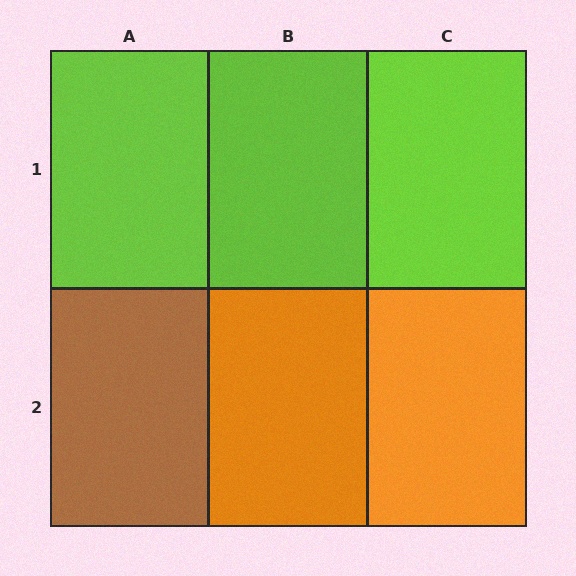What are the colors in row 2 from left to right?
Brown, orange, orange.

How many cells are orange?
2 cells are orange.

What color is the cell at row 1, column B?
Lime.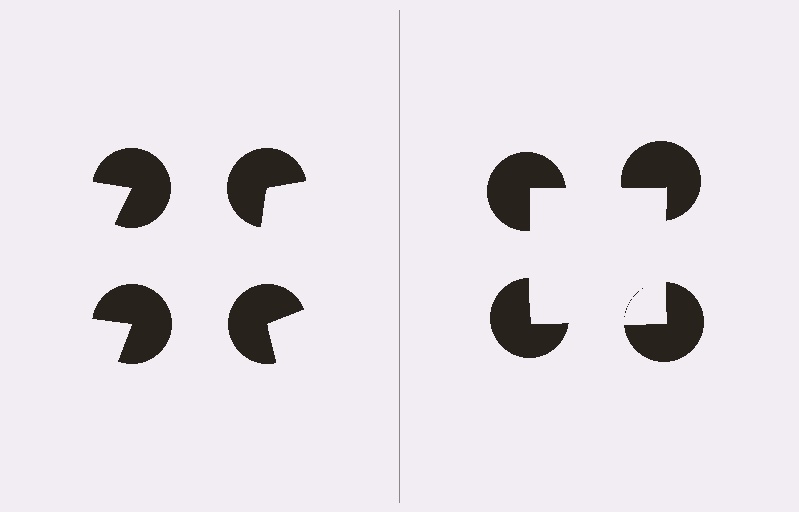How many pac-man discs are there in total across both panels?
8 — 4 on each side.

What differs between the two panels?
The pac-man discs are positioned identically on both sides; only the wedge orientations differ. On the right they align to a square; on the left they are misaligned.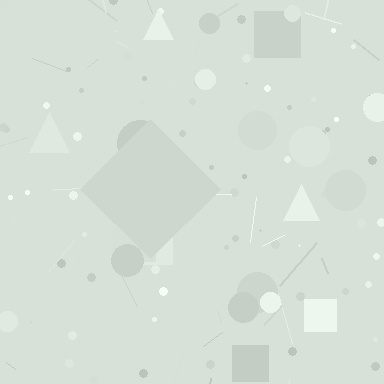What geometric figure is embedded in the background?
A diamond is embedded in the background.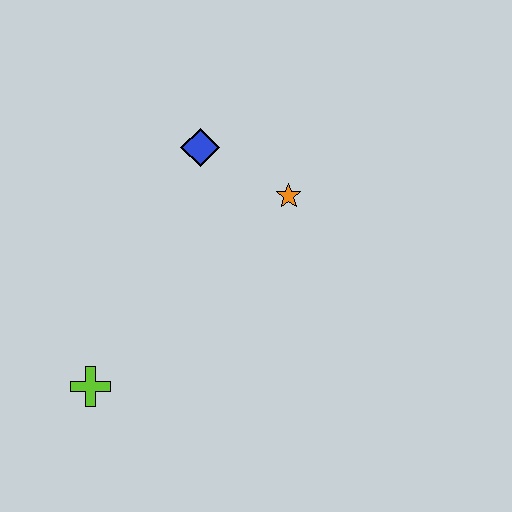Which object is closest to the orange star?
The blue diamond is closest to the orange star.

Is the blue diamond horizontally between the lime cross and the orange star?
Yes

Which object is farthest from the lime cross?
The orange star is farthest from the lime cross.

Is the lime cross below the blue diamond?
Yes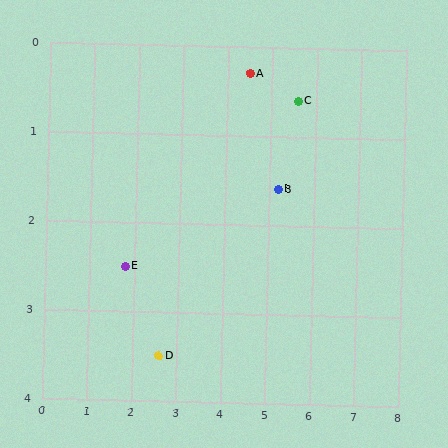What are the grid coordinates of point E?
Point E is at approximately (1.8, 2.5).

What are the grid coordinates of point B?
Point B is at approximately (5.2, 1.6).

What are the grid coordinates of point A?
Point A is at approximately (4.5, 0.3).